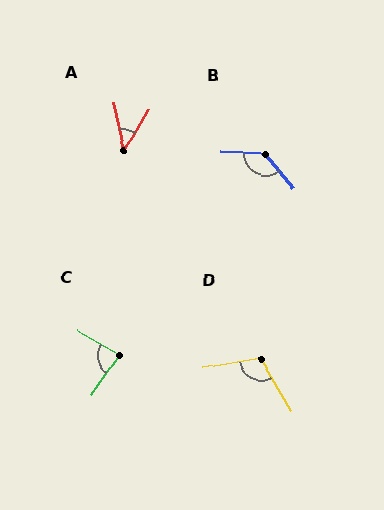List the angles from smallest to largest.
A (43°), C (86°), D (111°), B (132°).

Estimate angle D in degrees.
Approximately 111 degrees.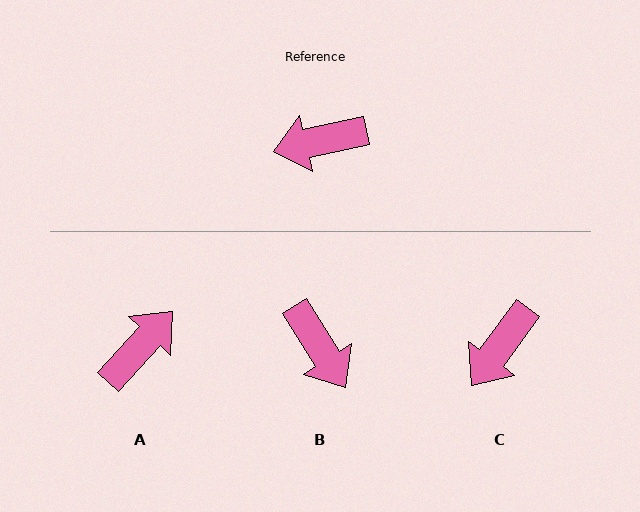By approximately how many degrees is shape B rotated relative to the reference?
Approximately 109 degrees counter-clockwise.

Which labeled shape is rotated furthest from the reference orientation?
A, about 145 degrees away.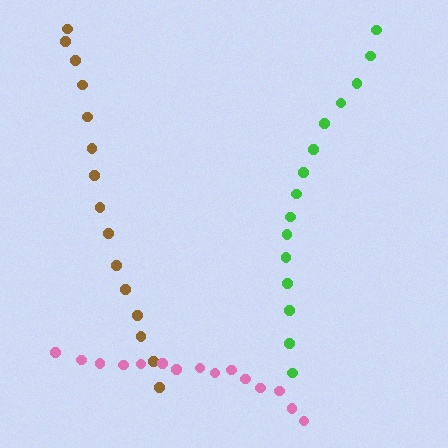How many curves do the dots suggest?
There are 3 distinct paths.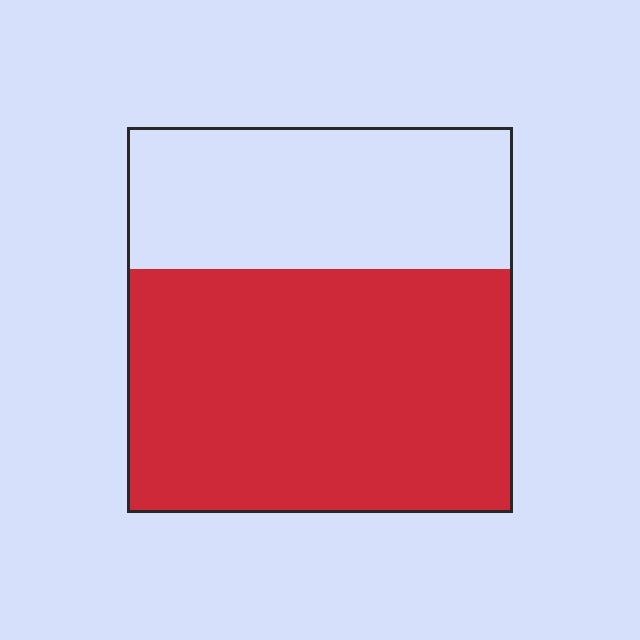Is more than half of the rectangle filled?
Yes.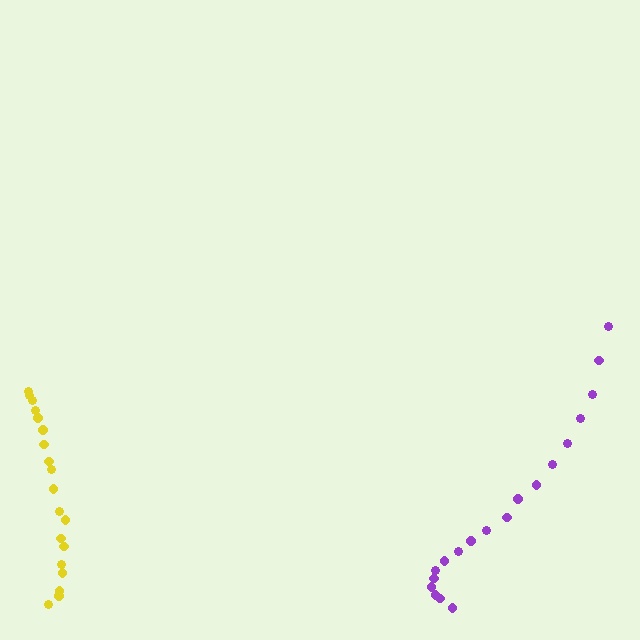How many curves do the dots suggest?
There are 2 distinct paths.